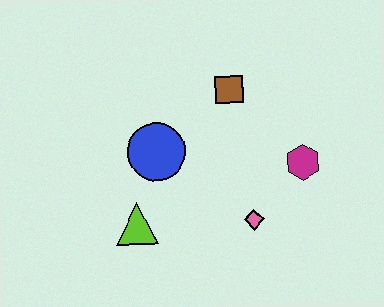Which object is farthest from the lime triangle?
The magenta hexagon is farthest from the lime triangle.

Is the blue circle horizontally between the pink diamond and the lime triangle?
Yes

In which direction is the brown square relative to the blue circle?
The brown square is to the right of the blue circle.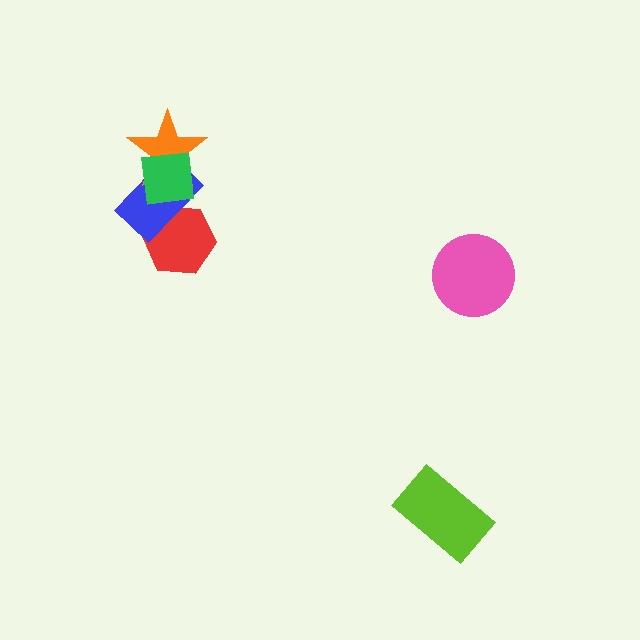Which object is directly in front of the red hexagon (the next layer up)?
The blue rectangle is directly in front of the red hexagon.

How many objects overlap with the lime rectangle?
0 objects overlap with the lime rectangle.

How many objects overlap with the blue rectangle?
3 objects overlap with the blue rectangle.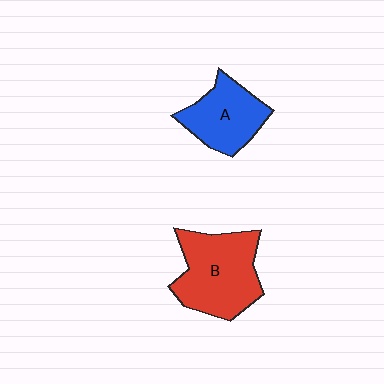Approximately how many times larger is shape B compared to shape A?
Approximately 1.4 times.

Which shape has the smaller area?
Shape A (blue).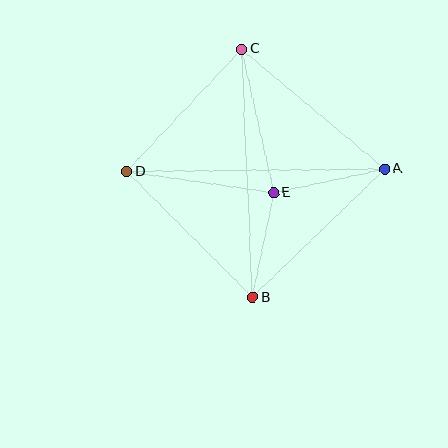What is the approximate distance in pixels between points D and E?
The distance between D and E is approximately 148 pixels.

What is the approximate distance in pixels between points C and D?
The distance between C and D is approximately 168 pixels.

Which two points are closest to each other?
Points B and E are closest to each other.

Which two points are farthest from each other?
Points A and D are farthest from each other.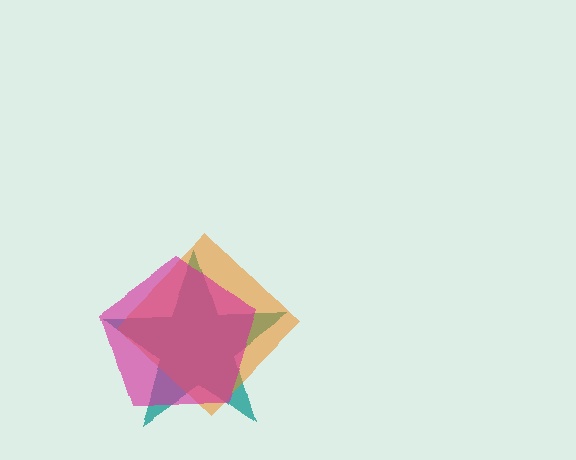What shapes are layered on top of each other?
The layered shapes are: a teal star, an orange diamond, a magenta pentagon.